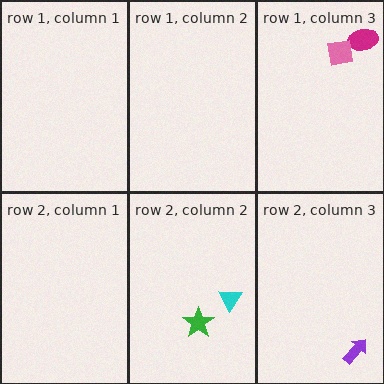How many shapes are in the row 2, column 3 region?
1.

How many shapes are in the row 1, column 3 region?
2.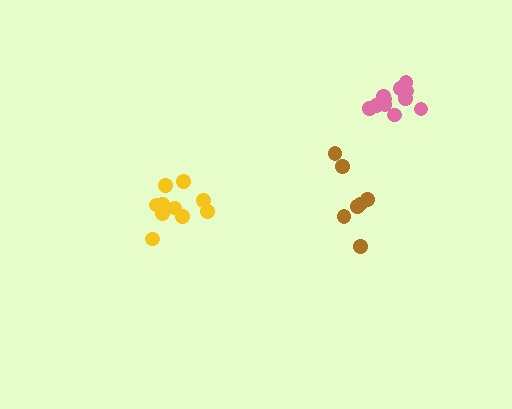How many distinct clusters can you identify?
There are 3 distinct clusters.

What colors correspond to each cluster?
The clusters are colored: yellow, brown, pink.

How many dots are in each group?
Group 1: 10 dots, Group 2: 7 dots, Group 3: 11 dots (28 total).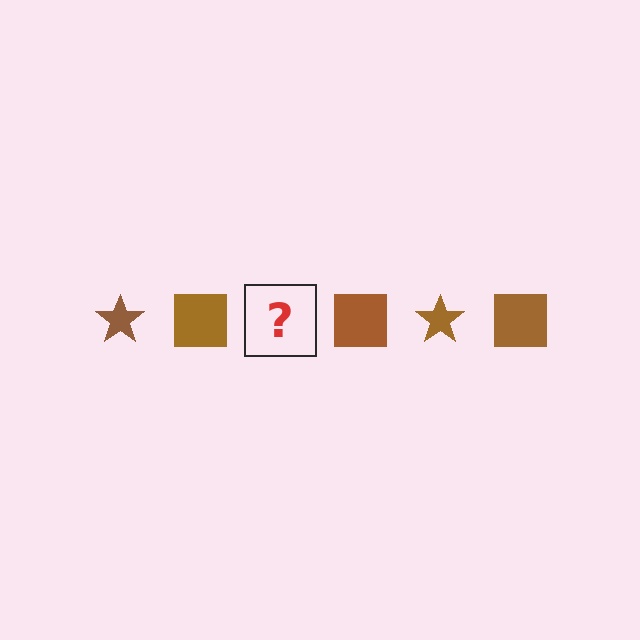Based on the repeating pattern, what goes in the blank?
The blank should be a brown star.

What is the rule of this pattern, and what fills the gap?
The rule is that the pattern cycles through star, square shapes in brown. The gap should be filled with a brown star.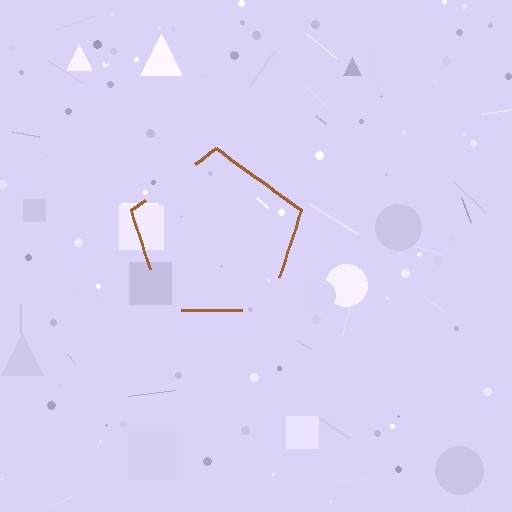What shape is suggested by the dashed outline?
The dashed outline suggests a pentagon.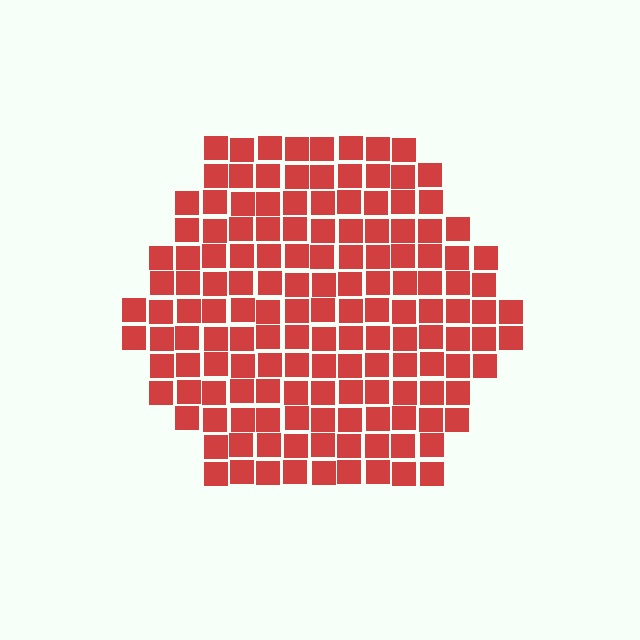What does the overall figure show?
The overall figure shows a hexagon.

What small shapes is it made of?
It is made of small squares.